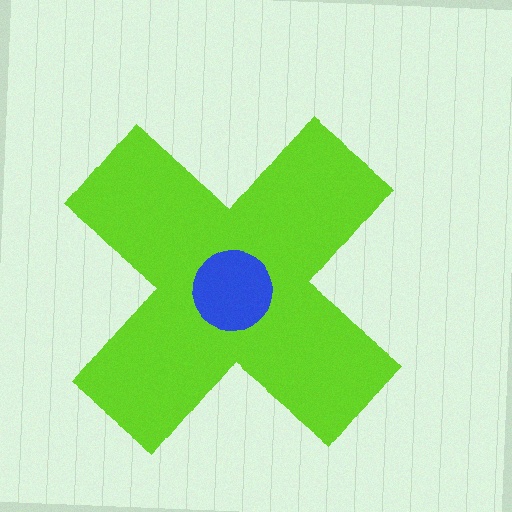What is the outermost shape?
The lime cross.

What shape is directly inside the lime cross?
The blue circle.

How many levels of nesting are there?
2.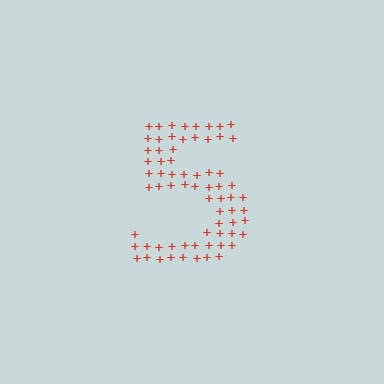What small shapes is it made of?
It is made of small plus signs.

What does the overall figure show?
The overall figure shows the digit 5.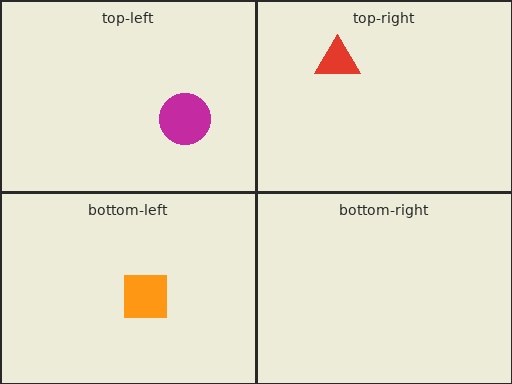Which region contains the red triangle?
The top-right region.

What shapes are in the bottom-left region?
The orange square.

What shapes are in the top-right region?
The red triangle.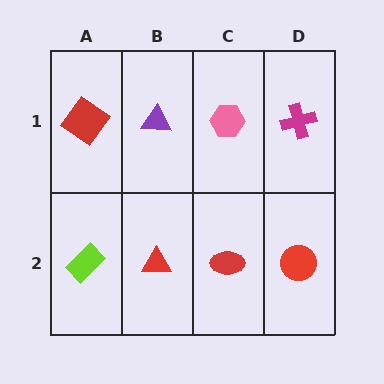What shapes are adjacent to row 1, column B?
A red triangle (row 2, column B), a red diamond (row 1, column A), a pink hexagon (row 1, column C).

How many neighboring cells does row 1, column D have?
2.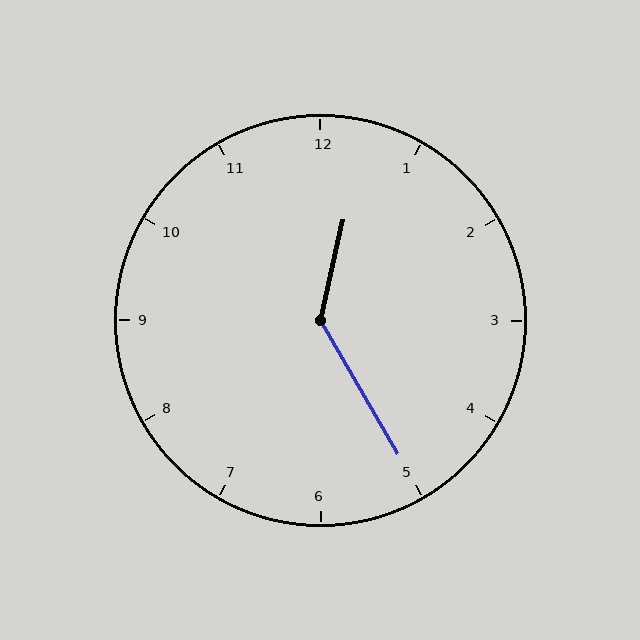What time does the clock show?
12:25.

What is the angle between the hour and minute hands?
Approximately 138 degrees.